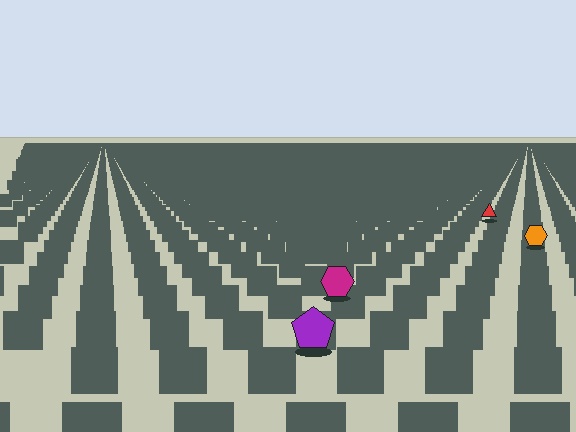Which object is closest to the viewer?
The purple pentagon is closest. The texture marks near it are larger and more spread out.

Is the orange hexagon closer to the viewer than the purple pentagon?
No. The purple pentagon is closer — you can tell from the texture gradient: the ground texture is coarser near it.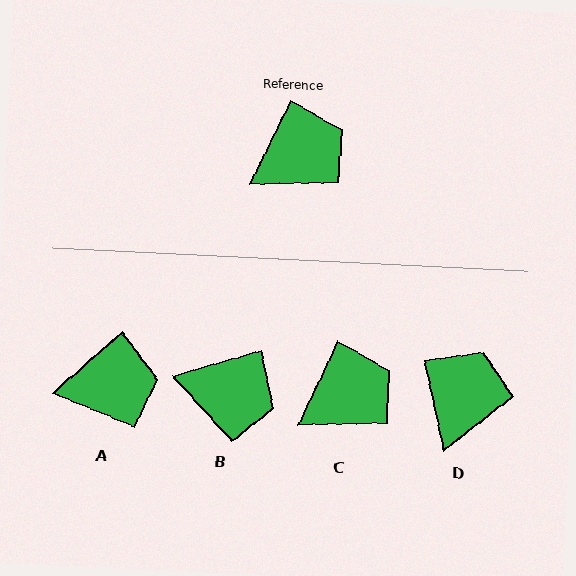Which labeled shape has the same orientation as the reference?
C.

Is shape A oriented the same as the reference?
No, it is off by about 23 degrees.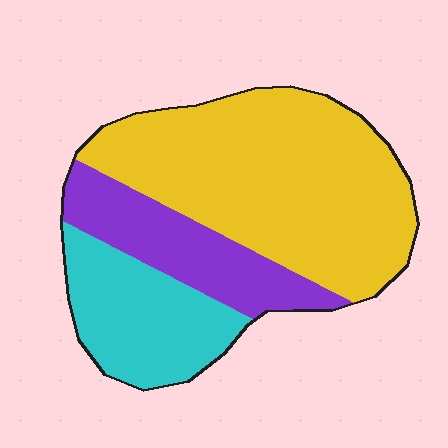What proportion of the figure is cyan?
Cyan takes up between a sixth and a third of the figure.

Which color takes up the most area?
Yellow, at roughly 55%.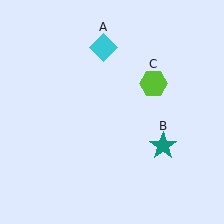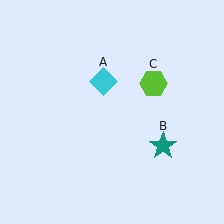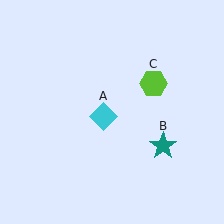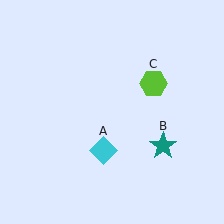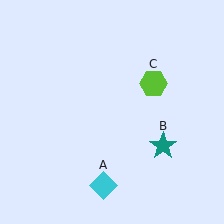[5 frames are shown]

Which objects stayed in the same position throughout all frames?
Teal star (object B) and lime hexagon (object C) remained stationary.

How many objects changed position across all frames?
1 object changed position: cyan diamond (object A).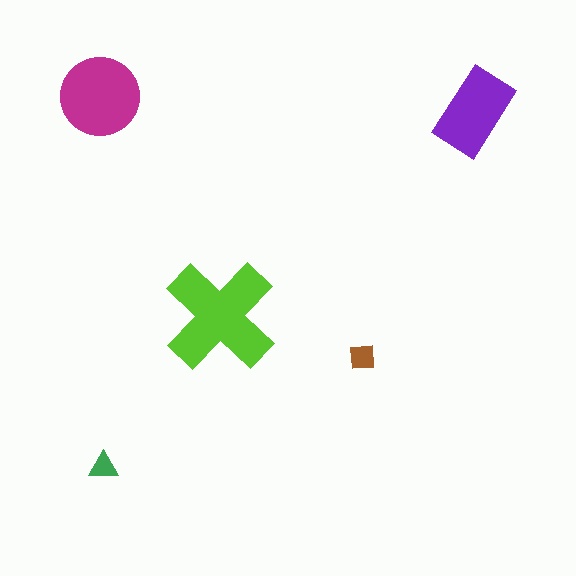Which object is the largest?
The lime cross.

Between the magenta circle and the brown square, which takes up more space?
The magenta circle.